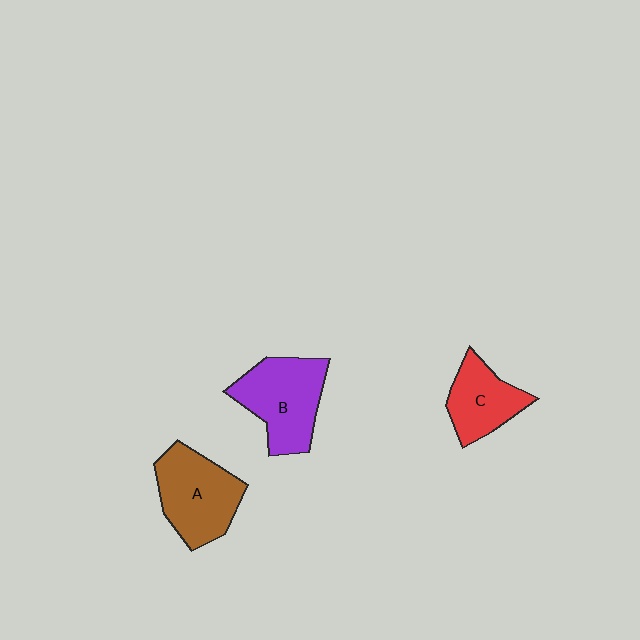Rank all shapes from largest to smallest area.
From largest to smallest: B (purple), A (brown), C (red).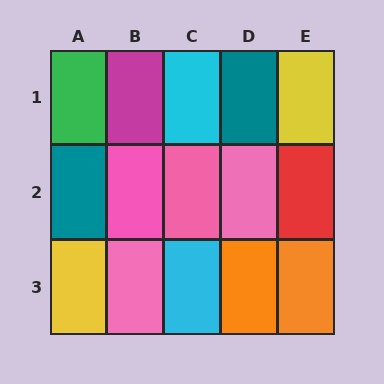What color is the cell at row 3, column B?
Pink.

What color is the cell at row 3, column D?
Orange.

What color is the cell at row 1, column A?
Green.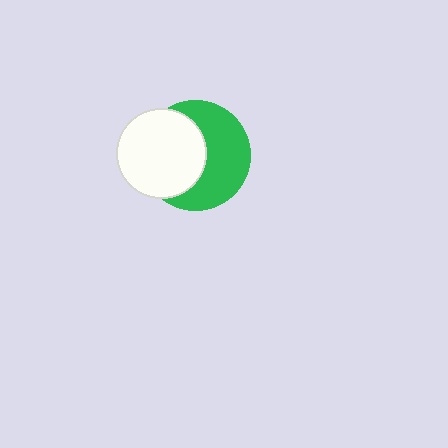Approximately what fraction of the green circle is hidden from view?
Roughly 47% of the green circle is hidden behind the white circle.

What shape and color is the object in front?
The object in front is a white circle.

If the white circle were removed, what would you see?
You would see the complete green circle.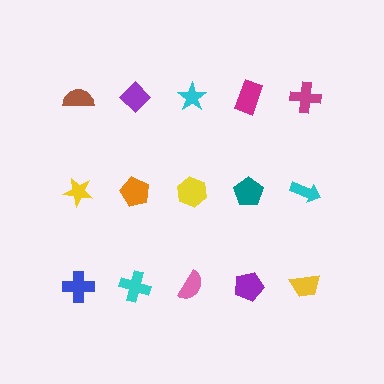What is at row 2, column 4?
A teal pentagon.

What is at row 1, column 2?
A purple diamond.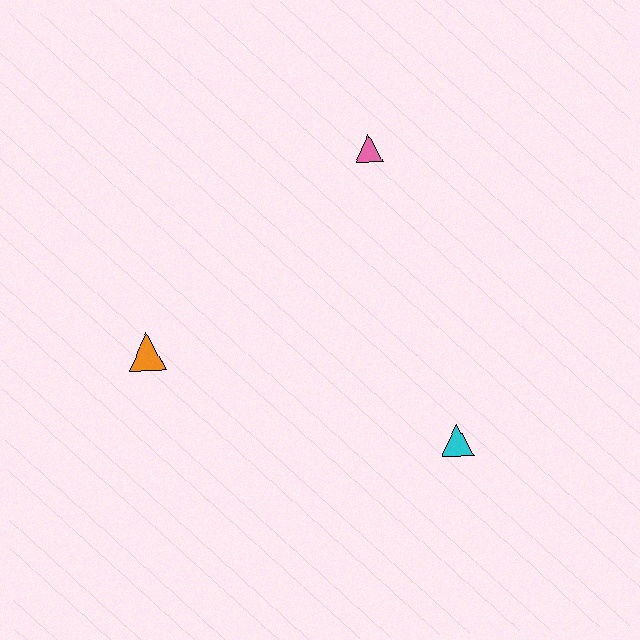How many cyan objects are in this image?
There is 1 cyan object.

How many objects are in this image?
There are 3 objects.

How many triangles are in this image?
There are 3 triangles.